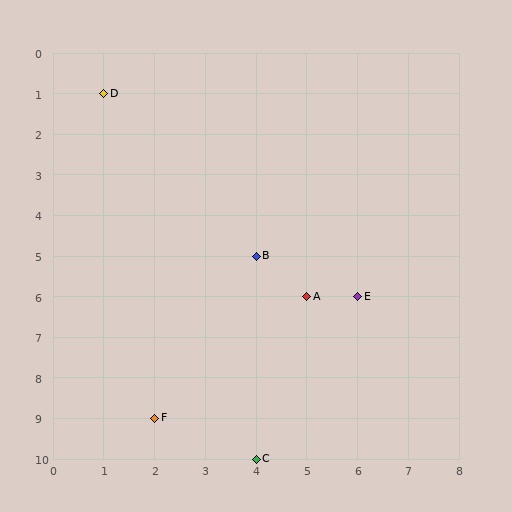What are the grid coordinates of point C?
Point C is at grid coordinates (4, 10).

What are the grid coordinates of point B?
Point B is at grid coordinates (4, 5).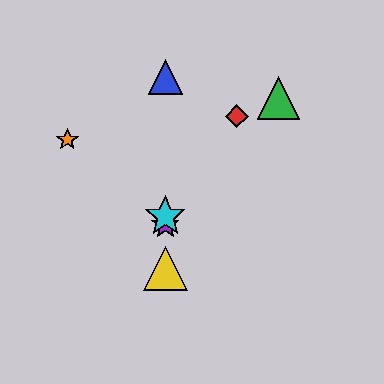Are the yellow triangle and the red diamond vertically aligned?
No, the yellow triangle is at x≈165 and the red diamond is at x≈237.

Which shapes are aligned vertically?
The blue triangle, the yellow triangle, the purple star, the cyan star are aligned vertically.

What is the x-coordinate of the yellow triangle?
The yellow triangle is at x≈165.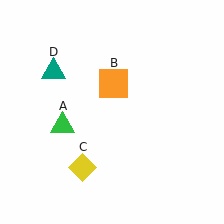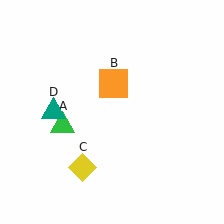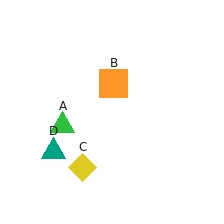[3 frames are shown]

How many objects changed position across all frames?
1 object changed position: teal triangle (object D).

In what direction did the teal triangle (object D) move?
The teal triangle (object D) moved down.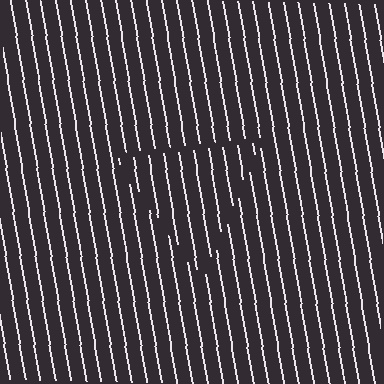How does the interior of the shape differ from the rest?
The interior of the shape contains the same grating, shifted by half a period — the contour is defined by the phase discontinuity where line-ends from the inner and outer gratings abut.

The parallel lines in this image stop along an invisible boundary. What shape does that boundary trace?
An illusory triangle. The interior of the shape contains the same grating, shifted by half a period — the contour is defined by the phase discontinuity where line-ends from the inner and outer gratings abut.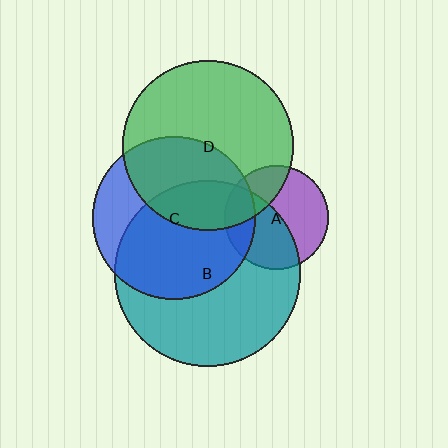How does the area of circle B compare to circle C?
Approximately 1.3 times.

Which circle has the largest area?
Circle B (teal).